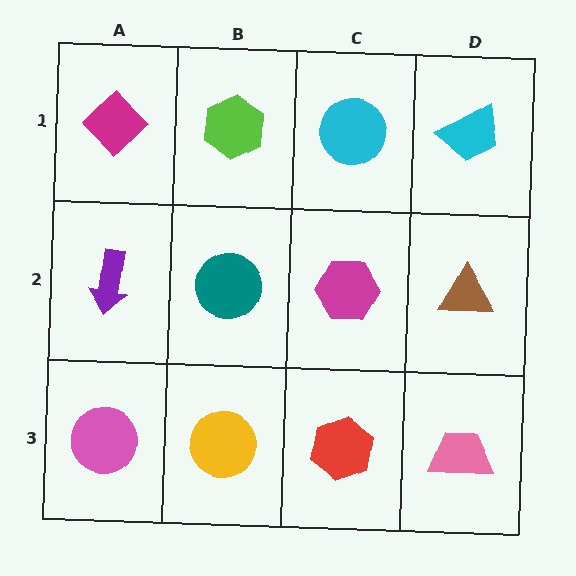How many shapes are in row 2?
4 shapes.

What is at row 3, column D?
A pink trapezoid.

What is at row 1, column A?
A magenta diamond.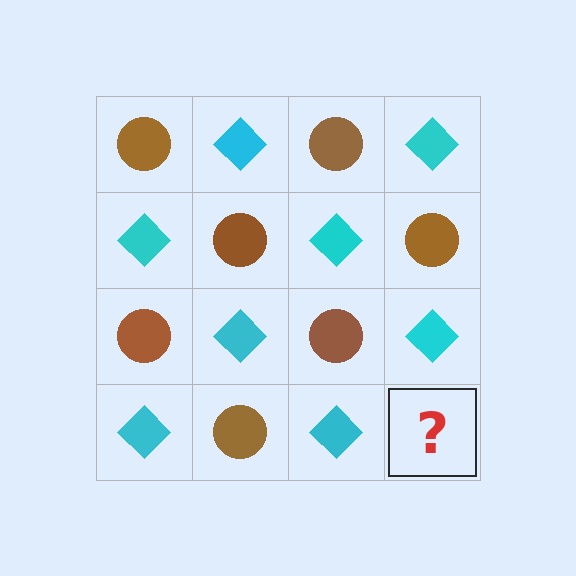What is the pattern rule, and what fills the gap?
The rule is that it alternates brown circle and cyan diamond in a checkerboard pattern. The gap should be filled with a brown circle.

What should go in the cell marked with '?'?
The missing cell should contain a brown circle.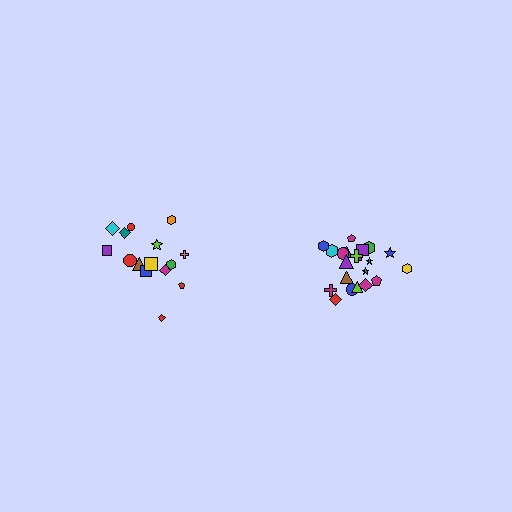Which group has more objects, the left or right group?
The right group.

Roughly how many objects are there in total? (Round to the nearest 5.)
Roughly 35 objects in total.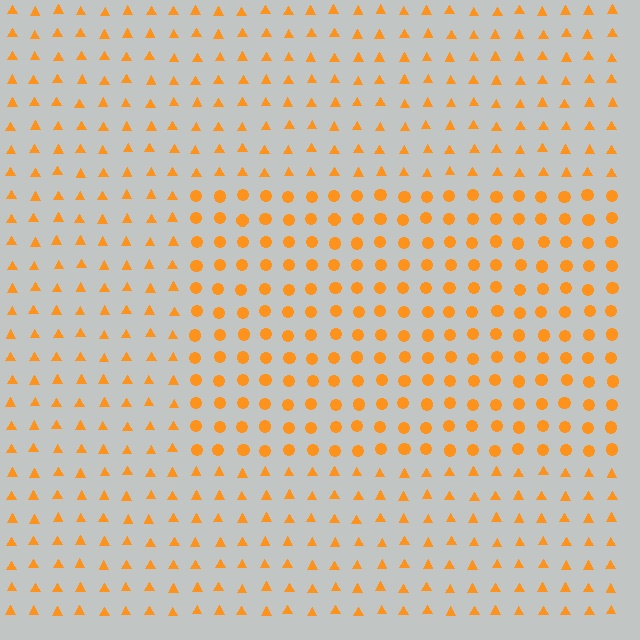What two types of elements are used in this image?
The image uses circles inside the rectangle region and triangles outside it.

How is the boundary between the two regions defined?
The boundary is defined by a change in element shape: circles inside vs. triangles outside. All elements share the same color and spacing.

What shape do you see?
I see a rectangle.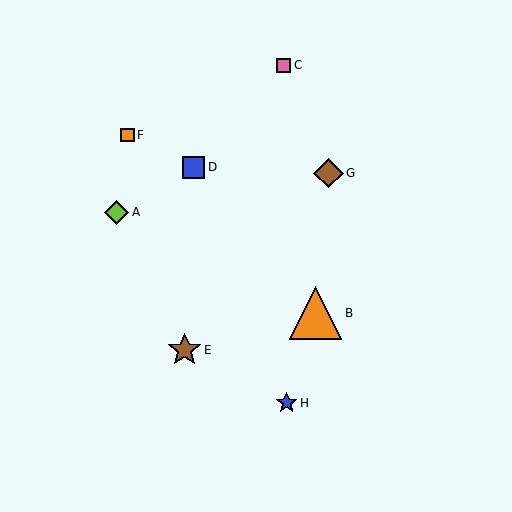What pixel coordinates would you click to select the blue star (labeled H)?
Click at (287, 403) to select the blue star H.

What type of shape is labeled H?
Shape H is a blue star.